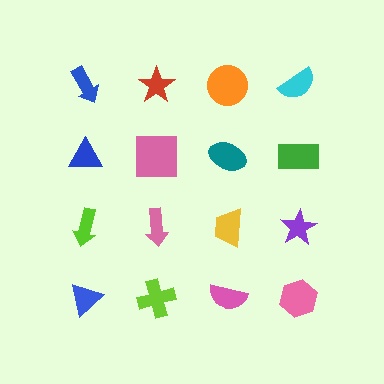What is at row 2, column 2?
A pink square.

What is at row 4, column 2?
A lime cross.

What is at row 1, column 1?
A blue arrow.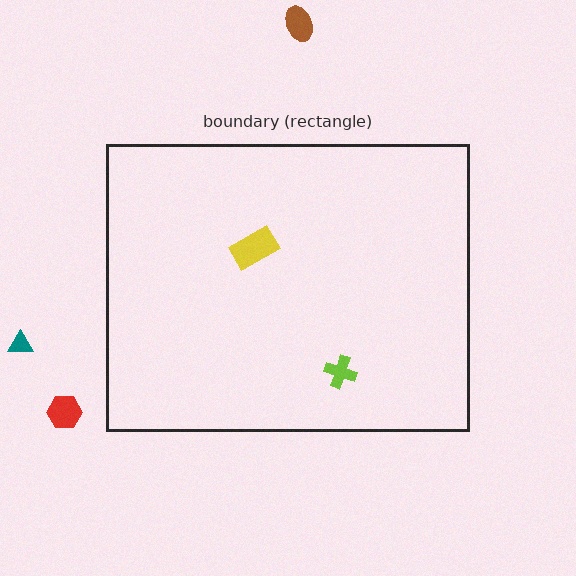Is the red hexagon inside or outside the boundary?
Outside.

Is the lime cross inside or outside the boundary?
Inside.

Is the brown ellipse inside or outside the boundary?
Outside.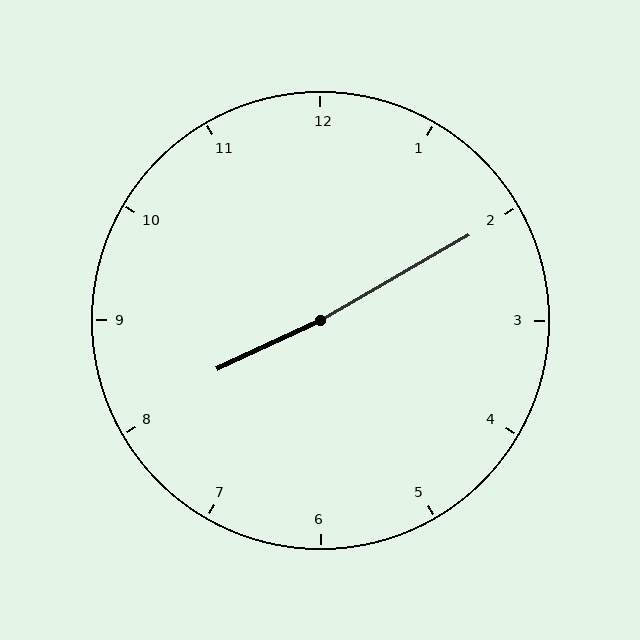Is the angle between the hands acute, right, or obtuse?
It is obtuse.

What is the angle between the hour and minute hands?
Approximately 175 degrees.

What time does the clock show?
8:10.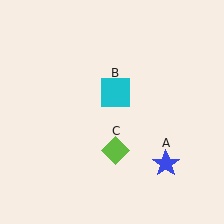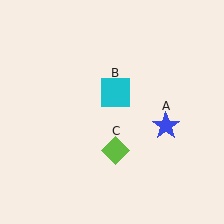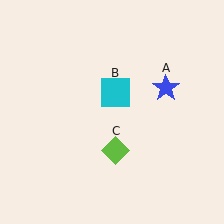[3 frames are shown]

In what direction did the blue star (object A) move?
The blue star (object A) moved up.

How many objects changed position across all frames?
1 object changed position: blue star (object A).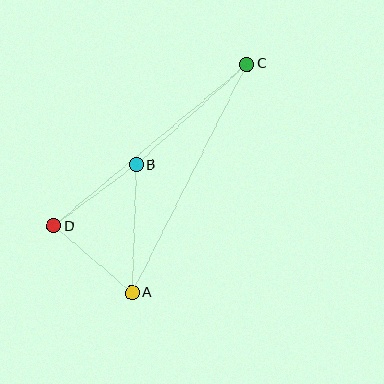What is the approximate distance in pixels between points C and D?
The distance between C and D is approximately 252 pixels.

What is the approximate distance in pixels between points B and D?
The distance between B and D is approximately 103 pixels.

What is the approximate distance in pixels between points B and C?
The distance between B and C is approximately 150 pixels.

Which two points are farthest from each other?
Points A and C are farthest from each other.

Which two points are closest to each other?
Points A and D are closest to each other.